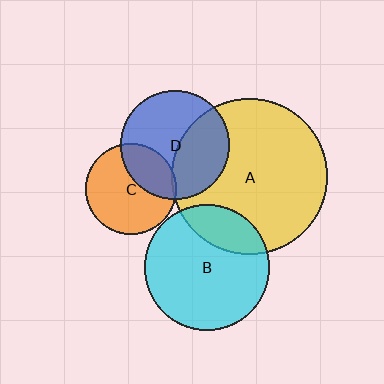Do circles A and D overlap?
Yes.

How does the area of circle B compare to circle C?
Approximately 1.9 times.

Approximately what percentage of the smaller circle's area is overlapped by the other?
Approximately 40%.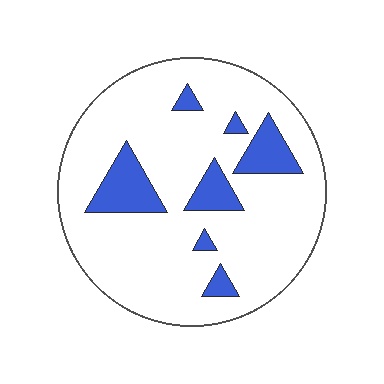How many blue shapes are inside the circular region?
7.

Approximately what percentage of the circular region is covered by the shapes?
Approximately 15%.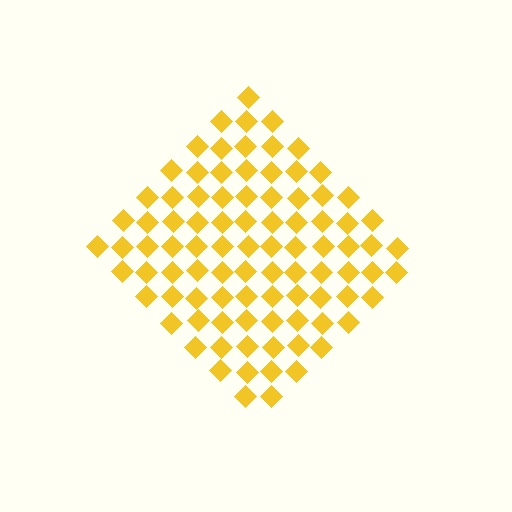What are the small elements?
The small elements are diamonds.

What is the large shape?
The large shape is a diamond.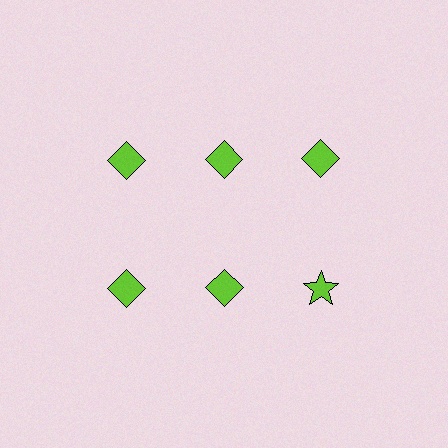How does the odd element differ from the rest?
It has a different shape: star instead of diamond.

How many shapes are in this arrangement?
There are 6 shapes arranged in a grid pattern.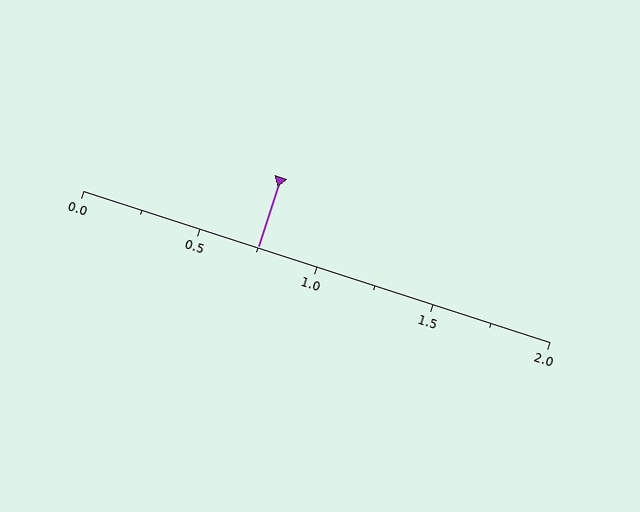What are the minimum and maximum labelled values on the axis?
The axis runs from 0.0 to 2.0.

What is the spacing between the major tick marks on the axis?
The major ticks are spaced 0.5 apart.